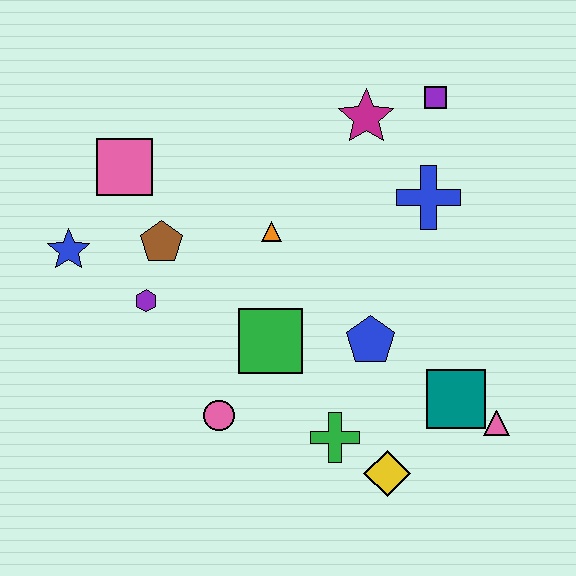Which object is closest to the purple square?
The magenta star is closest to the purple square.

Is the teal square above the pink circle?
Yes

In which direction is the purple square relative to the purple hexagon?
The purple square is to the right of the purple hexagon.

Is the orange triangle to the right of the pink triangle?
No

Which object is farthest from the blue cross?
The blue star is farthest from the blue cross.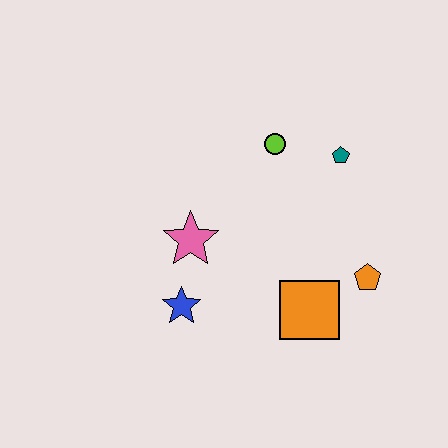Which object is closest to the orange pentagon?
The orange square is closest to the orange pentagon.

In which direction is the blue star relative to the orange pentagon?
The blue star is to the left of the orange pentagon.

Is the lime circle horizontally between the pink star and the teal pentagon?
Yes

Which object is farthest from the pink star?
The orange pentagon is farthest from the pink star.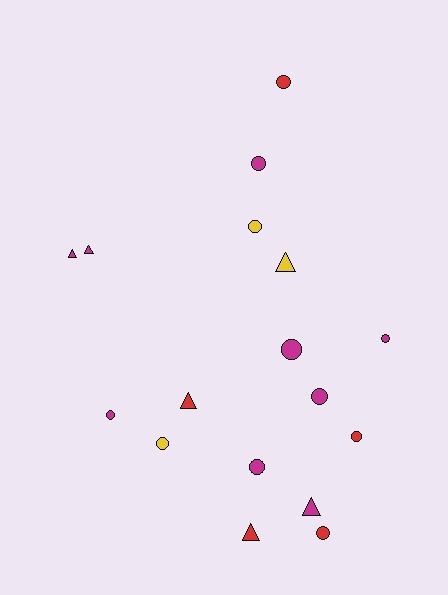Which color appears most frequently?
Magenta, with 9 objects.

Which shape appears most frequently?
Circle, with 11 objects.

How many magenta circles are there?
There are 6 magenta circles.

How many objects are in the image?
There are 17 objects.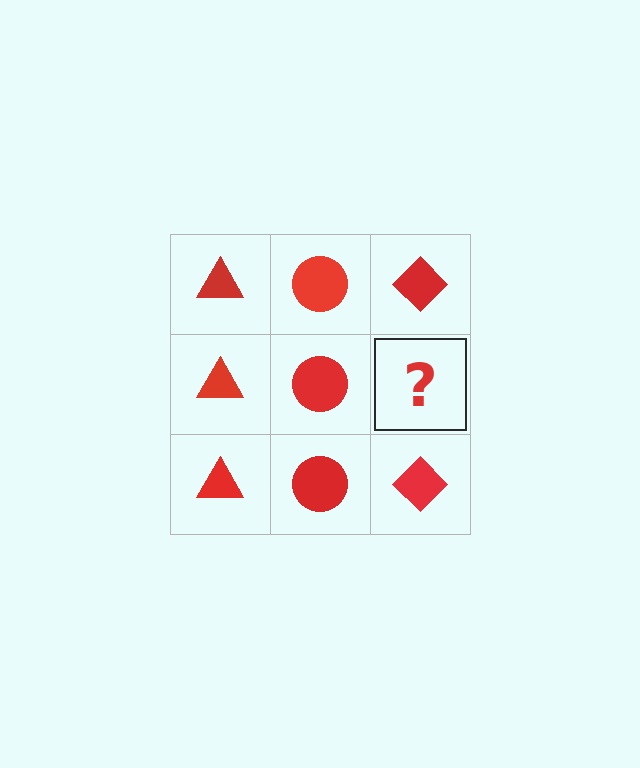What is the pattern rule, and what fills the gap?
The rule is that each column has a consistent shape. The gap should be filled with a red diamond.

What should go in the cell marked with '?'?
The missing cell should contain a red diamond.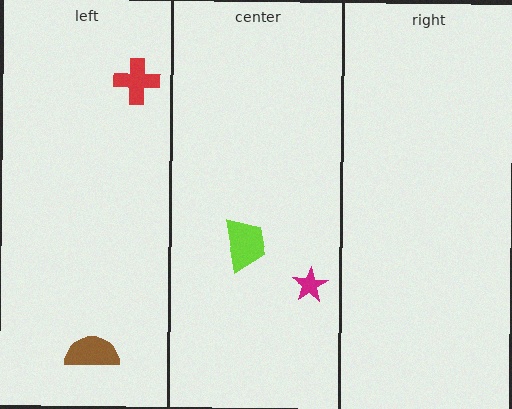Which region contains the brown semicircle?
The left region.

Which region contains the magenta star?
The center region.